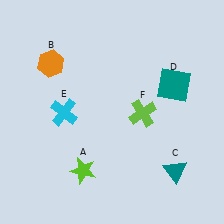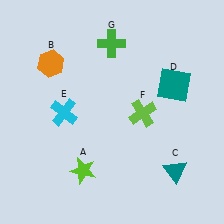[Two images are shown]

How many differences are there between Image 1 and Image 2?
There is 1 difference between the two images.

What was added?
A green cross (G) was added in Image 2.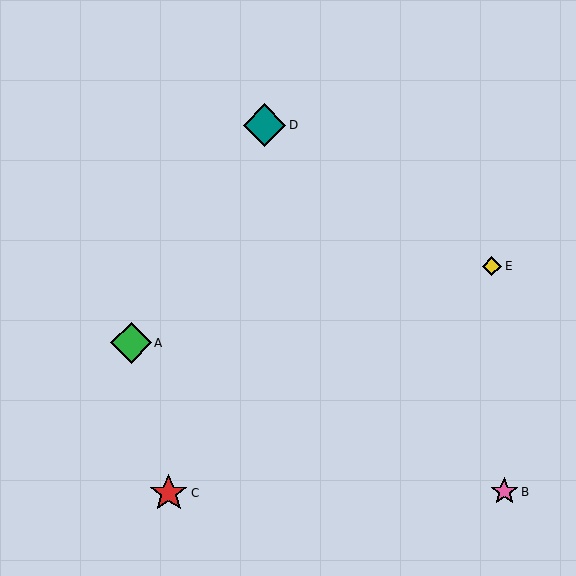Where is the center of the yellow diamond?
The center of the yellow diamond is at (492, 266).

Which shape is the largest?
The teal diamond (labeled D) is the largest.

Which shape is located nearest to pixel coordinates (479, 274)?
The yellow diamond (labeled E) at (492, 266) is nearest to that location.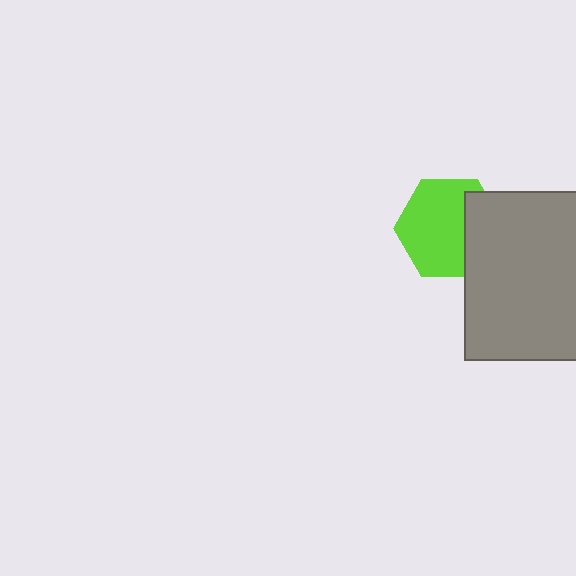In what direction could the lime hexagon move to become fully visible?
The lime hexagon could move left. That would shift it out from behind the gray rectangle entirely.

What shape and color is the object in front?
The object in front is a gray rectangle.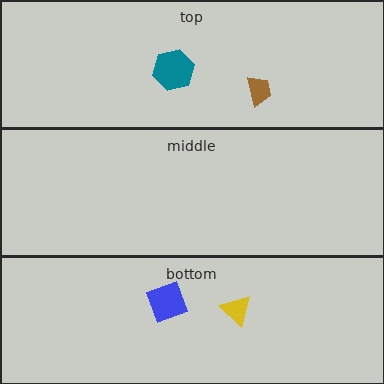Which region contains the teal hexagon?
The top region.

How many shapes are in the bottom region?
2.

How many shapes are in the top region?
2.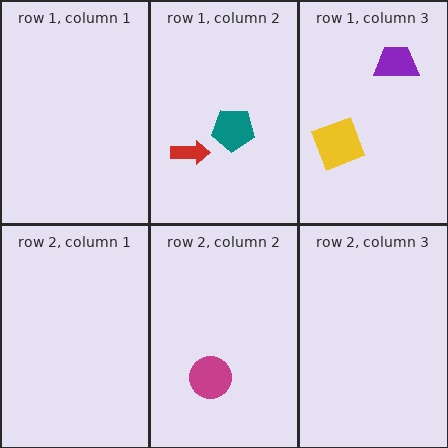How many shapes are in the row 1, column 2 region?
2.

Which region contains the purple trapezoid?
The row 1, column 3 region.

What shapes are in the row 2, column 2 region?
The magenta circle.